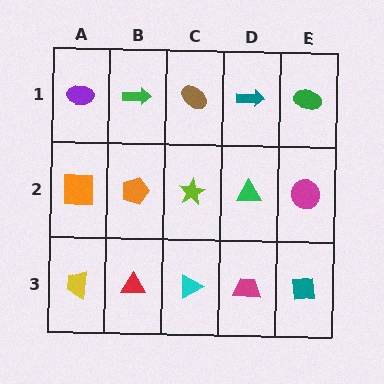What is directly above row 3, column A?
An orange square.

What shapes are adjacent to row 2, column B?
A green arrow (row 1, column B), a red triangle (row 3, column B), an orange square (row 2, column A), a lime star (row 2, column C).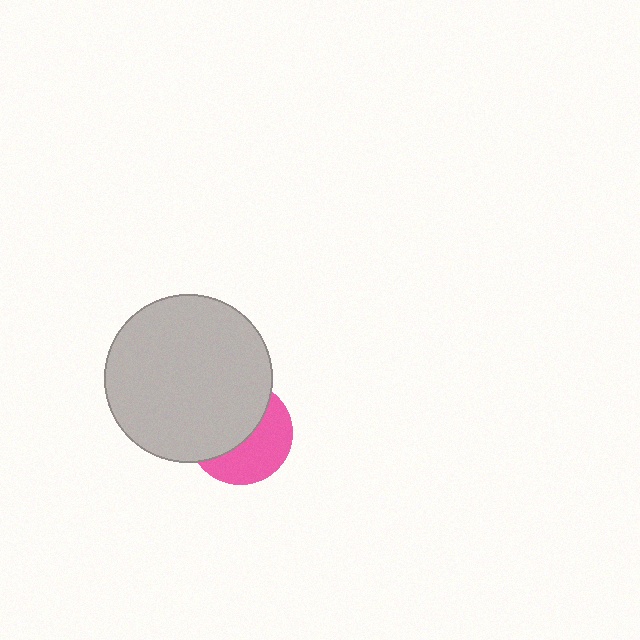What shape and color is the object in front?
The object in front is a light gray circle.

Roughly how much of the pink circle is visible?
About half of it is visible (roughly 46%).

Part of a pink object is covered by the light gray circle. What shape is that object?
It is a circle.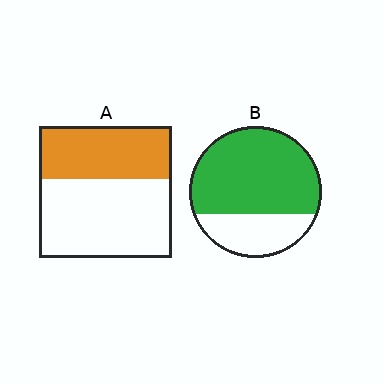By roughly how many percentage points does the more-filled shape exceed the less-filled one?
By roughly 30 percentage points (B over A).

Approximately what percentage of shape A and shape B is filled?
A is approximately 40% and B is approximately 70%.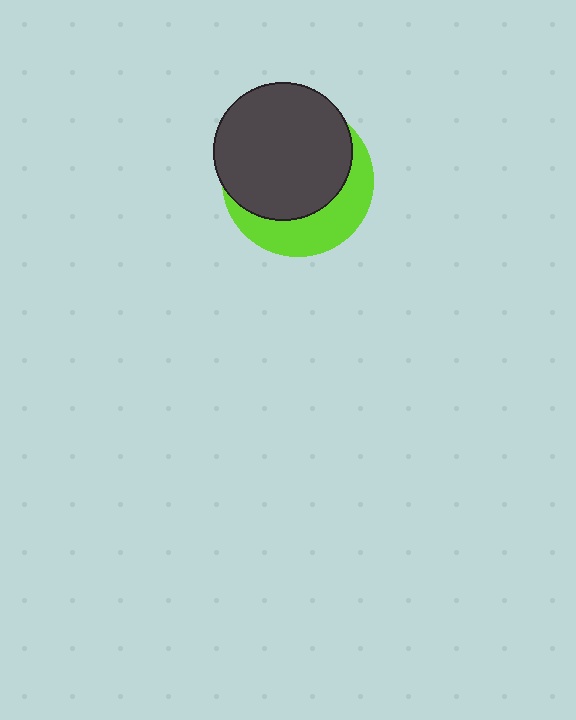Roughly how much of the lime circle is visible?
A small part of it is visible (roughly 35%).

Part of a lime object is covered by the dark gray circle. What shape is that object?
It is a circle.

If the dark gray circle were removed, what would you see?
You would see the complete lime circle.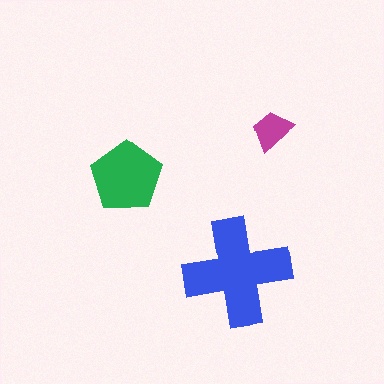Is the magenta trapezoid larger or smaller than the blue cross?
Smaller.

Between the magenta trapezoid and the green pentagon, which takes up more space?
The green pentagon.